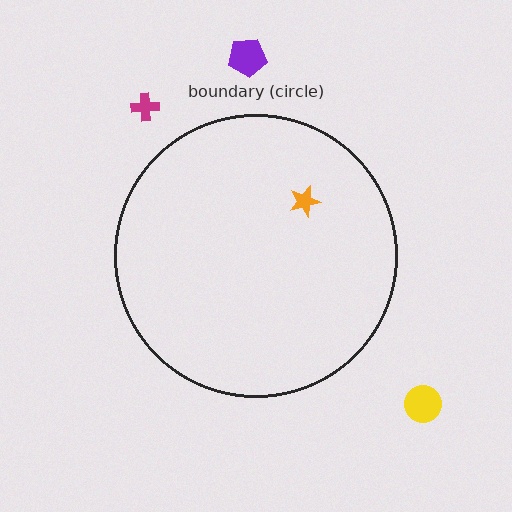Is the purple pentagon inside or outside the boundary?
Outside.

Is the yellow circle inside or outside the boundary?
Outside.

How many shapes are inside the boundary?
1 inside, 3 outside.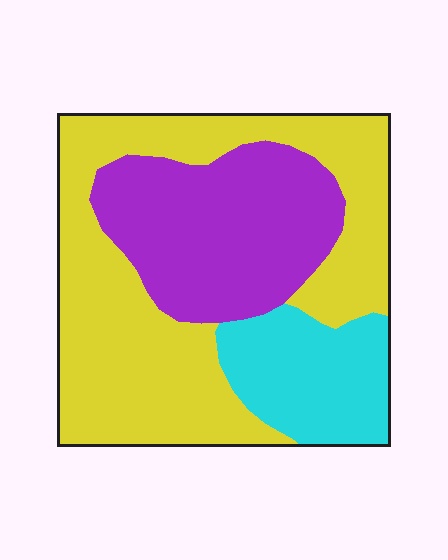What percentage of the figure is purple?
Purple takes up between a quarter and a half of the figure.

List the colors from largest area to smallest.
From largest to smallest: yellow, purple, cyan.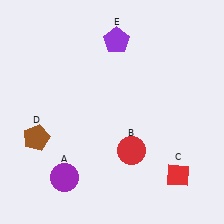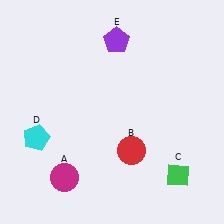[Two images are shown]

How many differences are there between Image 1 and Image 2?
There are 3 differences between the two images.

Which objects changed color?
A changed from purple to magenta. C changed from red to green. D changed from brown to cyan.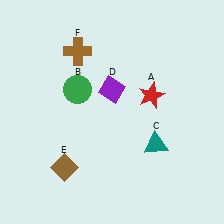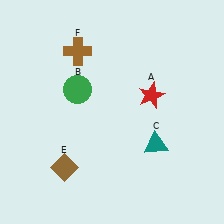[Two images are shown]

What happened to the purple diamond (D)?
The purple diamond (D) was removed in Image 2. It was in the top-right area of Image 1.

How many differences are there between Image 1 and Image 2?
There is 1 difference between the two images.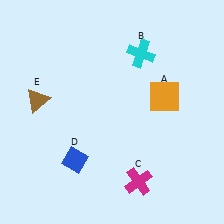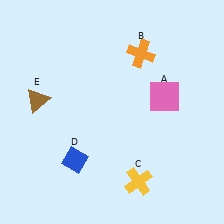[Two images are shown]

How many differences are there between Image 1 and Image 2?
There are 3 differences between the two images.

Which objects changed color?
A changed from orange to pink. B changed from cyan to orange. C changed from magenta to yellow.